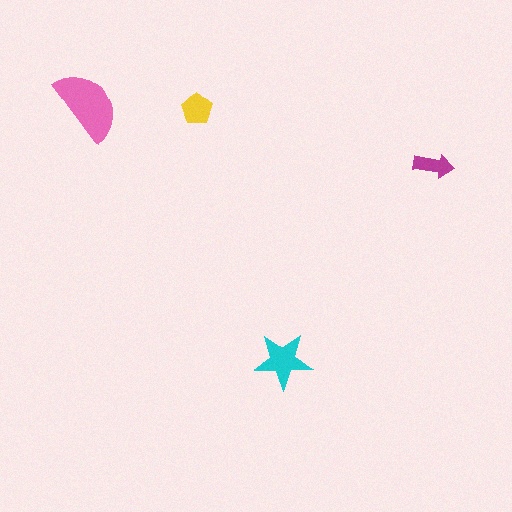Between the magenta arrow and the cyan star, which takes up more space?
The cyan star.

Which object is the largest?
The pink semicircle.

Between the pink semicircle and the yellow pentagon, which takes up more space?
The pink semicircle.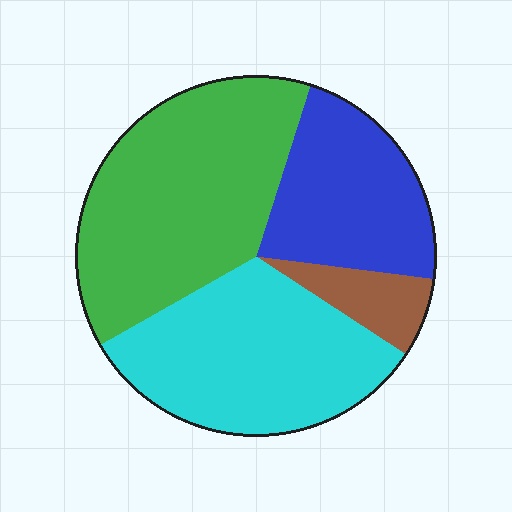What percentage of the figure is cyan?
Cyan covers roughly 30% of the figure.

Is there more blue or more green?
Green.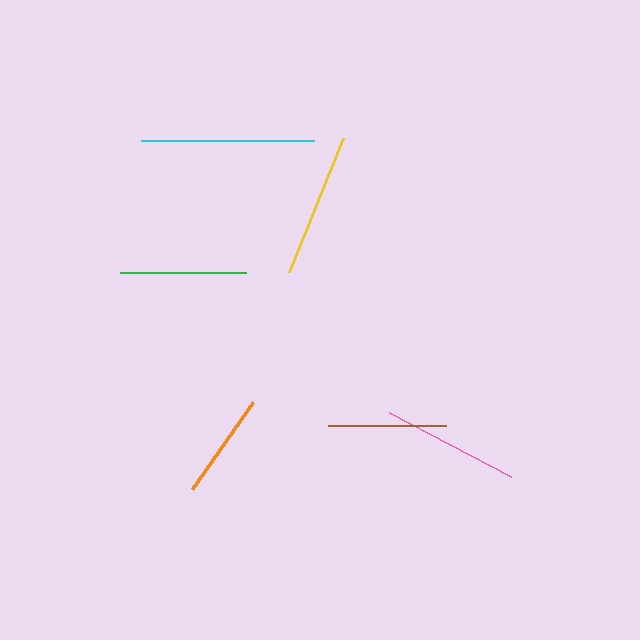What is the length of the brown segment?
The brown segment is approximately 118 pixels long.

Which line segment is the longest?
The cyan line is the longest at approximately 173 pixels.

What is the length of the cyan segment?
The cyan segment is approximately 173 pixels long.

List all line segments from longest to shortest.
From longest to shortest: cyan, yellow, pink, green, brown, orange.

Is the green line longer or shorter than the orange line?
The green line is longer than the orange line.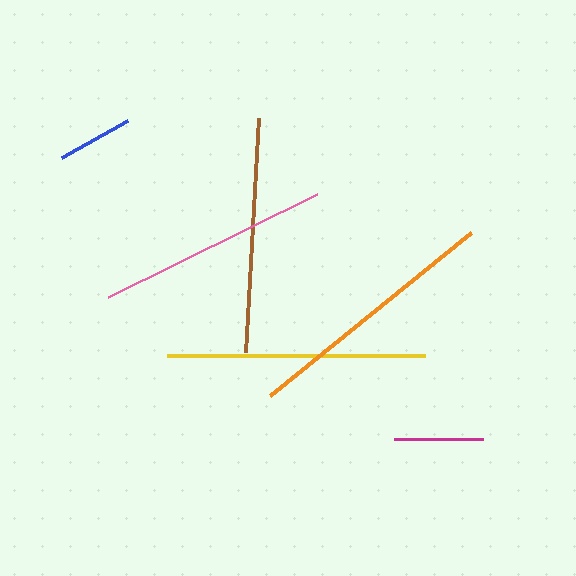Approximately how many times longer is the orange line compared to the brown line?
The orange line is approximately 1.1 times the length of the brown line.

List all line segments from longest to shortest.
From longest to shortest: yellow, orange, brown, pink, magenta, blue.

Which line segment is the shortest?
The blue line is the shortest at approximately 76 pixels.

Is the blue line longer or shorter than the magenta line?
The magenta line is longer than the blue line.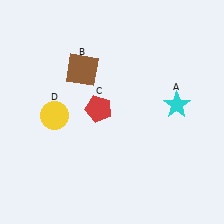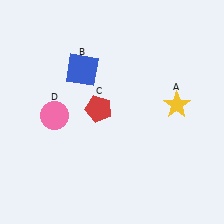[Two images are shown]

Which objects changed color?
A changed from cyan to yellow. B changed from brown to blue. D changed from yellow to pink.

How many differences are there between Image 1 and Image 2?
There are 3 differences between the two images.